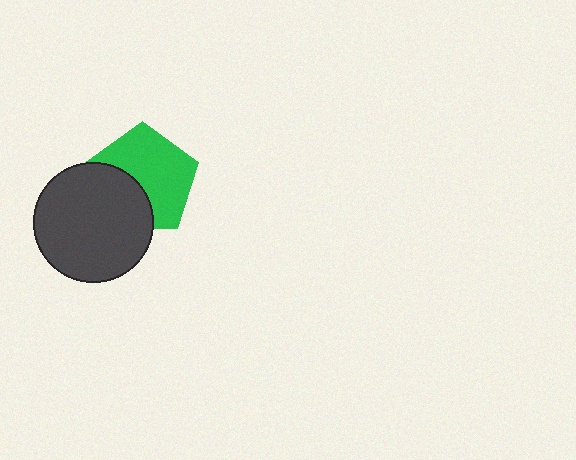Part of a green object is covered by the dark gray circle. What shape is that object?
It is a pentagon.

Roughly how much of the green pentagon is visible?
About half of it is visible (roughly 63%).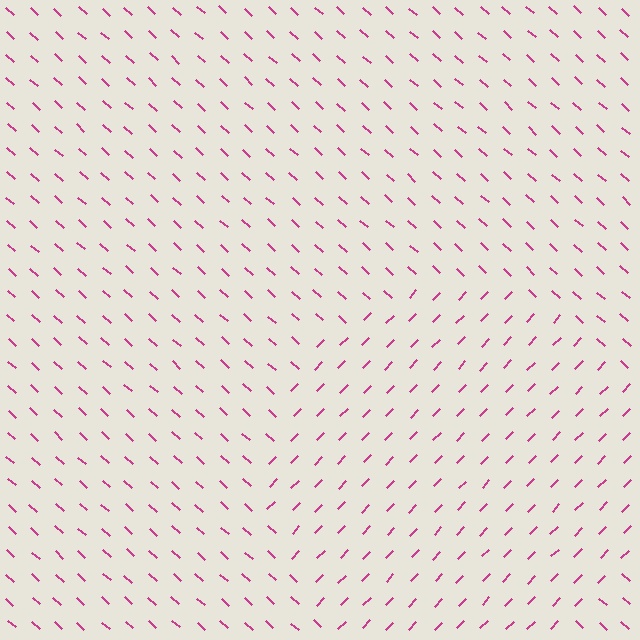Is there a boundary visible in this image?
Yes, there is a texture boundary formed by a change in line orientation.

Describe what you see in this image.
The image is filled with small magenta line segments. A circle region in the image has lines oriented differently from the surrounding lines, creating a visible texture boundary.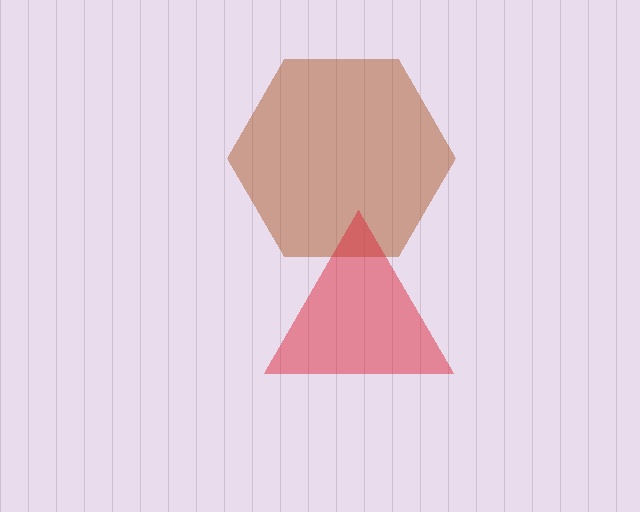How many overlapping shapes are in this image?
There are 2 overlapping shapes in the image.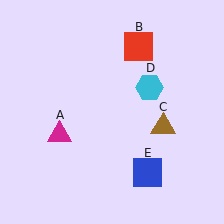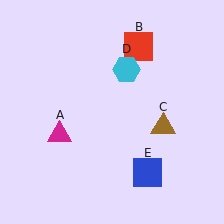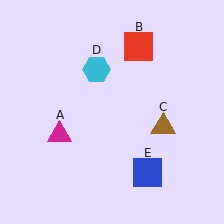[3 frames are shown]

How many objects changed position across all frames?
1 object changed position: cyan hexagon (object D).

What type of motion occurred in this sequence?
The cyan hexagon (object D) rotated counterclockwise around the center of the scene.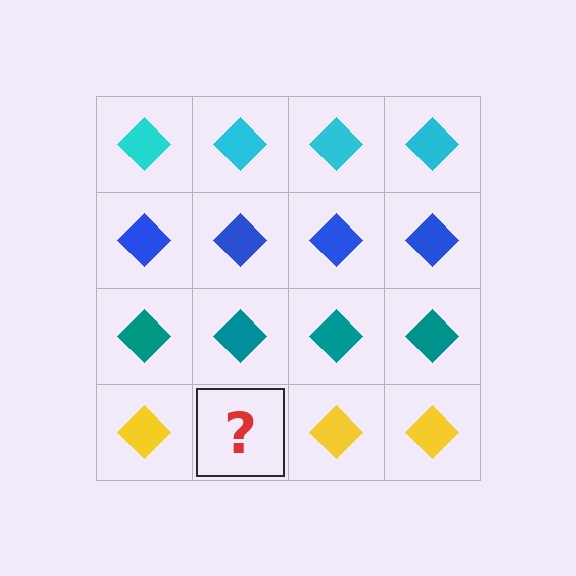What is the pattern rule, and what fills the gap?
The rule is that each row has a consistent color. The gap should be filled with a yellow diamond.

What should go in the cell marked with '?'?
The missing cell should contain a yellow diamond.